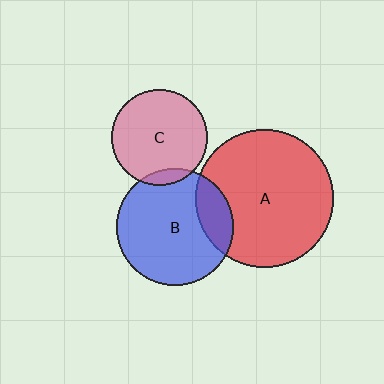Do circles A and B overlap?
Yes.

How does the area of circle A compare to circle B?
Approximately 1.4 times.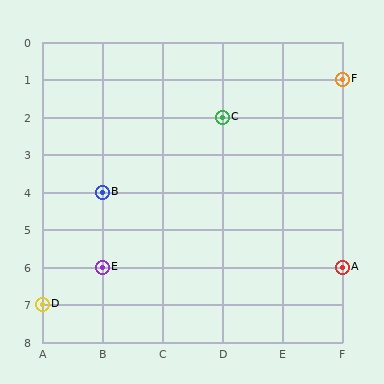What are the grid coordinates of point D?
Point D is at grid coordinates (A, 7).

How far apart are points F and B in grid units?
Points F and B are 4 columns and 3 rows apart (about 5.0 grid units diagonally).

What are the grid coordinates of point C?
Point C is at grid coordinates (D, 2).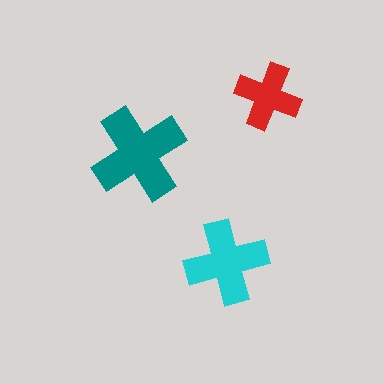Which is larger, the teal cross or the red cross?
The teal one.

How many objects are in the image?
There are 3 objects in the image.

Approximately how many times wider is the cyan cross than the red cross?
About 1.5 times wider.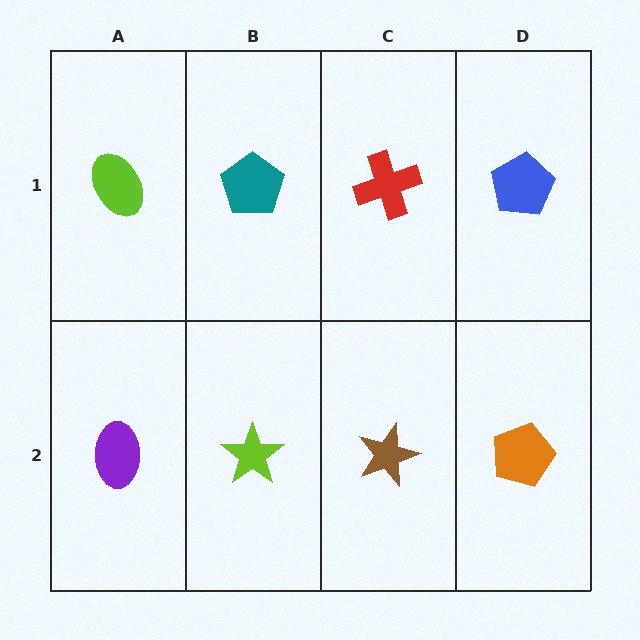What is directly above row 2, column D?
A blue pentagon.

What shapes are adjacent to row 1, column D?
An orange pentagon (row 2, column D), a red cross (row 1, column C).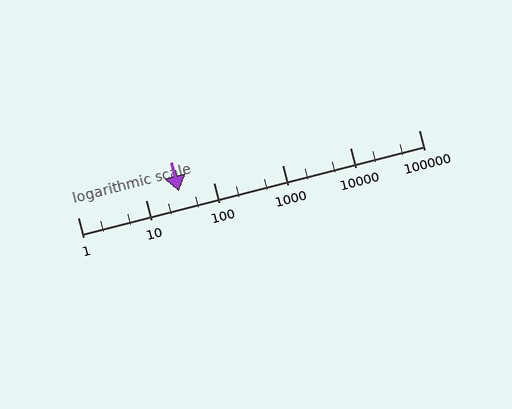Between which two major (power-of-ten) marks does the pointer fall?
The pointer is between 10 and 100.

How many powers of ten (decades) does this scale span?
The scale spans 5 decades, from 1 to 100000.